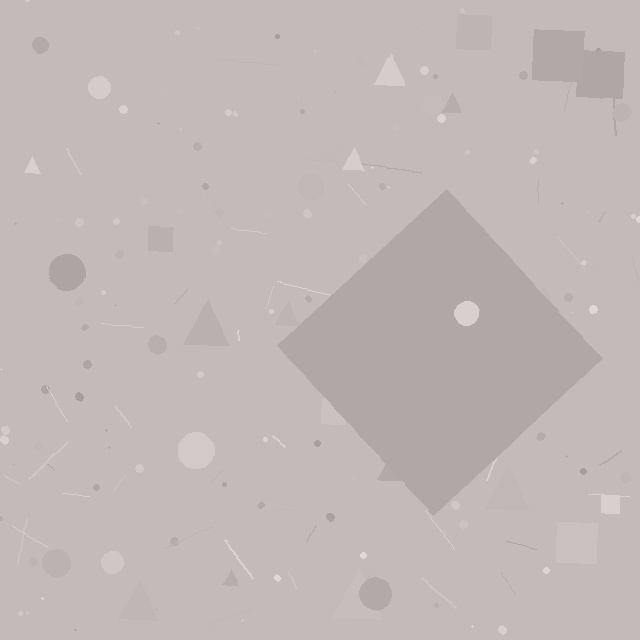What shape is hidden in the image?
A diamond is hidden in the image.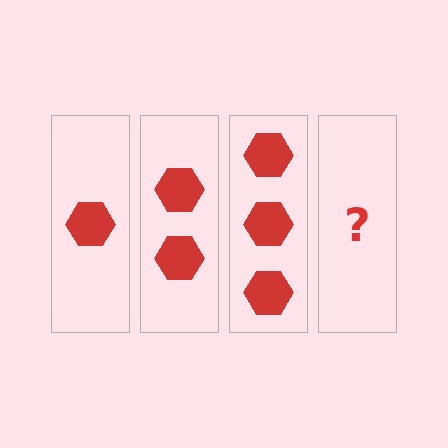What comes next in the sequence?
The next element should be 4 hexagons.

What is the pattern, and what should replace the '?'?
The pattern is that each step adds one more hexagon. The '?' should be 4 hexagons.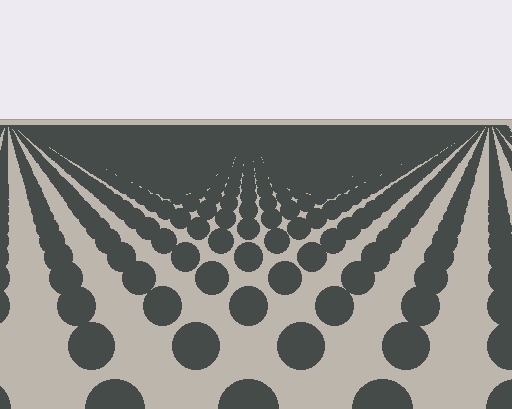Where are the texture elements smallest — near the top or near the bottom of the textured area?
Near the top.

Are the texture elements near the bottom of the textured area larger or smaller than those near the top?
Larger. Near the bottom, elements are closer to the viewer and appear at a bigger on-screen size.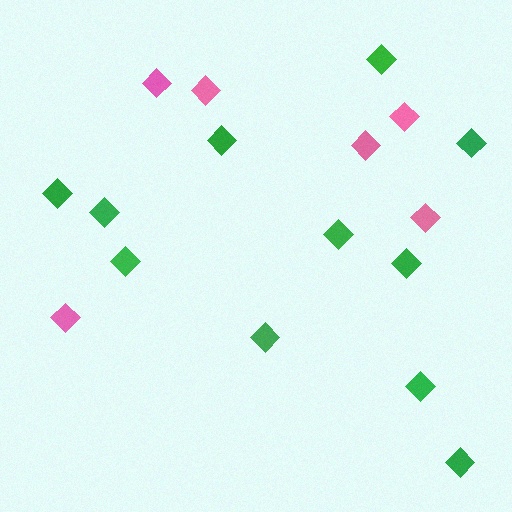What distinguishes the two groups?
There are 2 groups: one group of pink diamonds (6) and one group of green diamonds (11).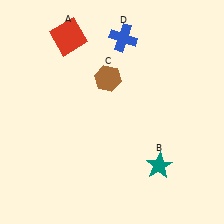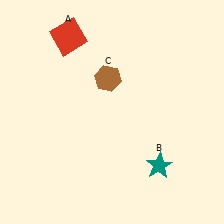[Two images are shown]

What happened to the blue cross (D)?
The blue cross (D) was removed in Image 2. It was in the top-right area of Image 1.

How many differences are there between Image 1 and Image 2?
There is 1 difference between the two images.